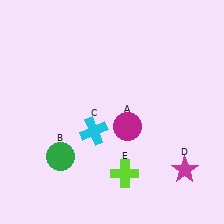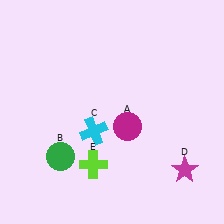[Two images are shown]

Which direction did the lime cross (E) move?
The lime cross (E) moved left.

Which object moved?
The lime cross (E) moved left.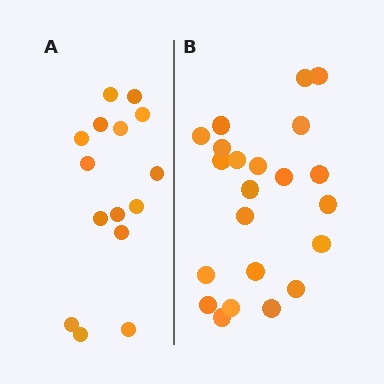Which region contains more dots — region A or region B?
Region B (the right region) has more dots.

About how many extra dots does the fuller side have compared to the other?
Region B has roughly 8 or so more dots than region A.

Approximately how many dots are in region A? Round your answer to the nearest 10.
About 20 dots. (The exact count is 15, which rounds to 20.)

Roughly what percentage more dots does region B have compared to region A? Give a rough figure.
About 45% more.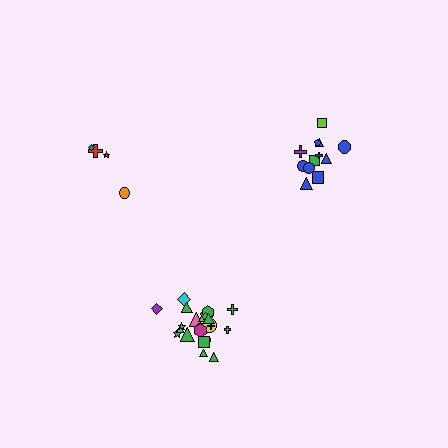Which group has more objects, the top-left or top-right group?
The top-right group.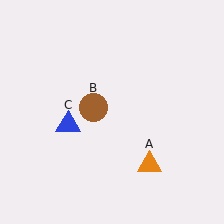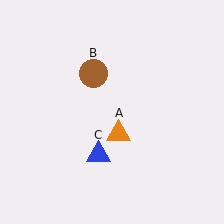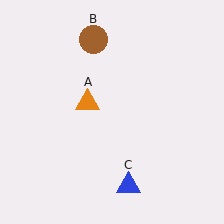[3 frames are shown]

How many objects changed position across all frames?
3 objects changed position: orange triangle (object A), brown circle (object B), blue triangle (object C).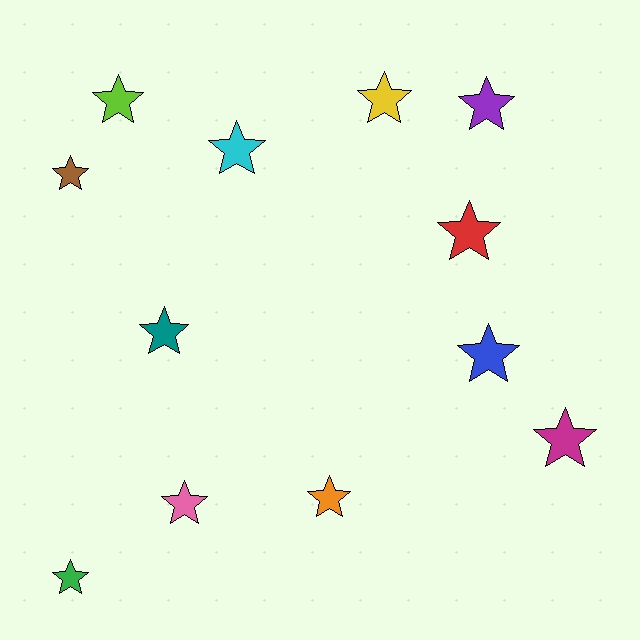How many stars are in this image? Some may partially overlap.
There are 12 stars.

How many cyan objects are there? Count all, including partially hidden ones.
There is 1 cyan object.